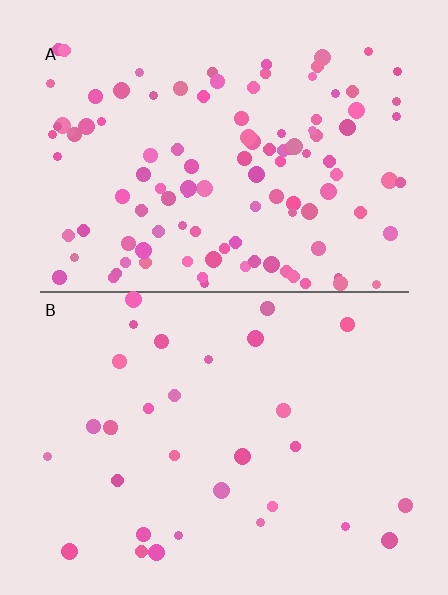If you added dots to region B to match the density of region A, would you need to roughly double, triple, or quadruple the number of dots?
Approximately quadruple.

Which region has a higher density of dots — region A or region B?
A (the top).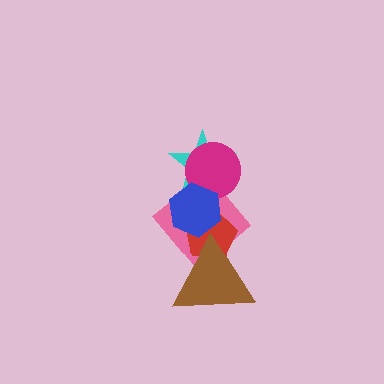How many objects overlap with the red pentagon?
3 objects overlap with the red pentagon.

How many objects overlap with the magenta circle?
3 objects overlap with the magenta circle.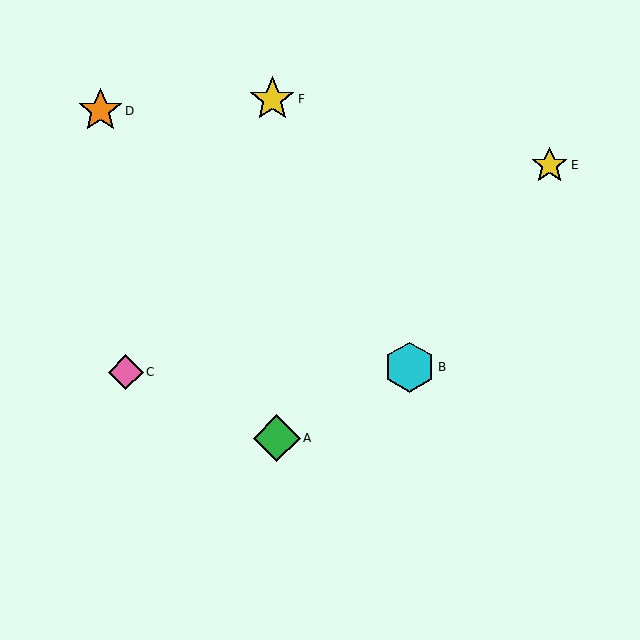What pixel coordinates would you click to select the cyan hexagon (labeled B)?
Click at (410, 367) to select the cyan hexagon B.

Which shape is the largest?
The cyan hexagon (labeled B) is the largest.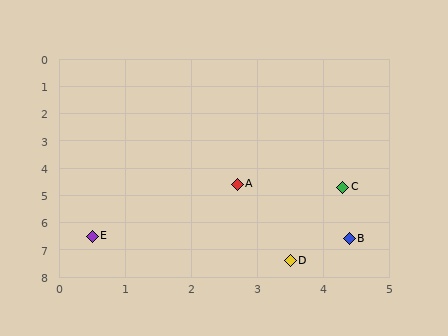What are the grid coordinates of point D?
Point D is at approximately (3.5, 7.4).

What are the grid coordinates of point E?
Point E is at approximately (0.5, 6.5).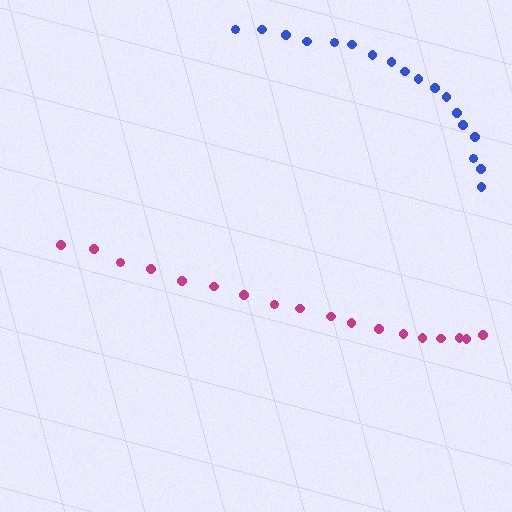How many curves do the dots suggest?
There are 2 distinct paths.